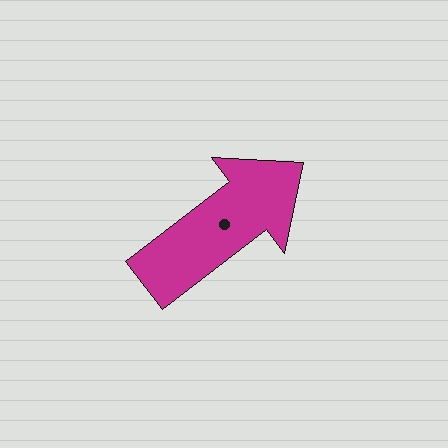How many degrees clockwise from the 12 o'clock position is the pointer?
Approximately 52 degrees.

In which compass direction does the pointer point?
Northeast.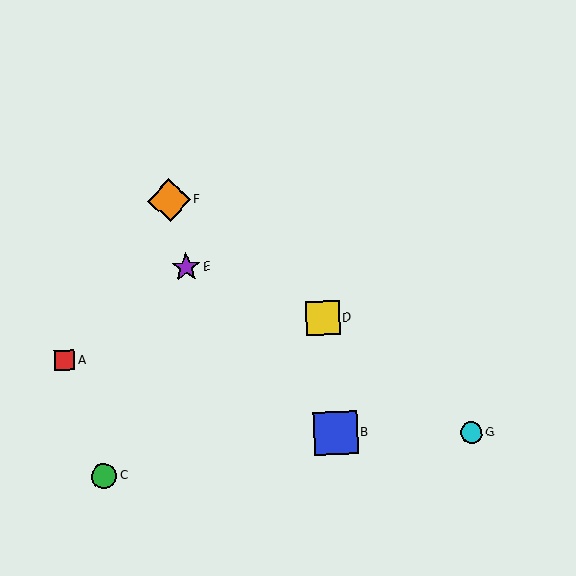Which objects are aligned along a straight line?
Objects D, F, G are aligned along a straight line.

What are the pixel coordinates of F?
Object F is at (169, 200).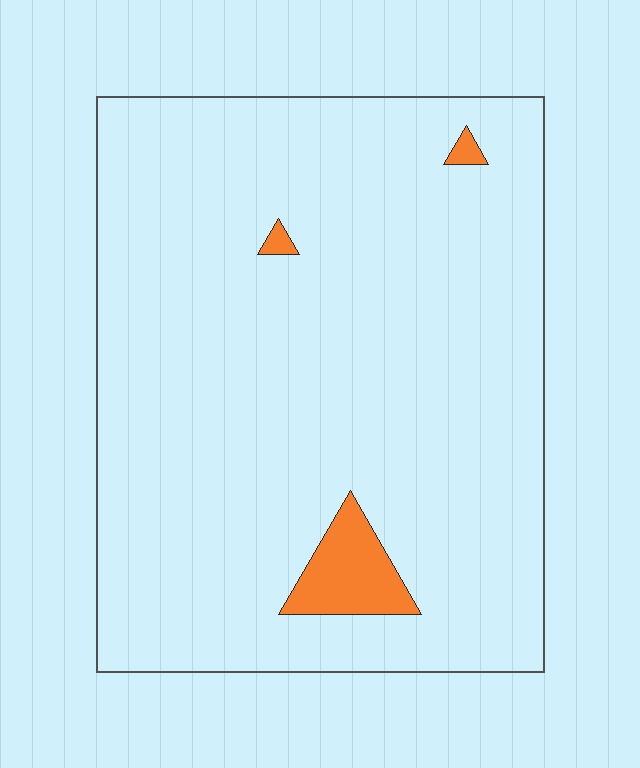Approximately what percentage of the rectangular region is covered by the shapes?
Approximately 5%.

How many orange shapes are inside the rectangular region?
3.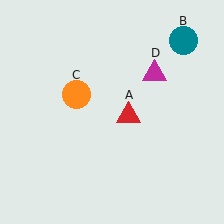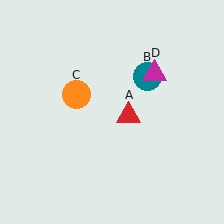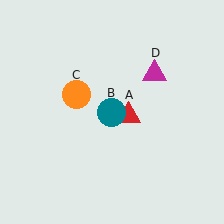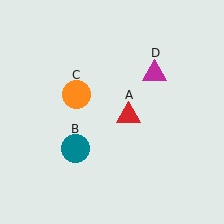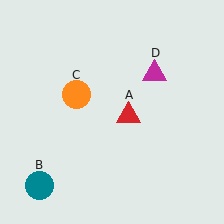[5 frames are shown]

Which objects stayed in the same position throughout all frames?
Red triangle (object A) and orange circle (object C) and magenta triangle (object D) remained stationary.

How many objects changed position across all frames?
1 object changed position: teal circle (object B).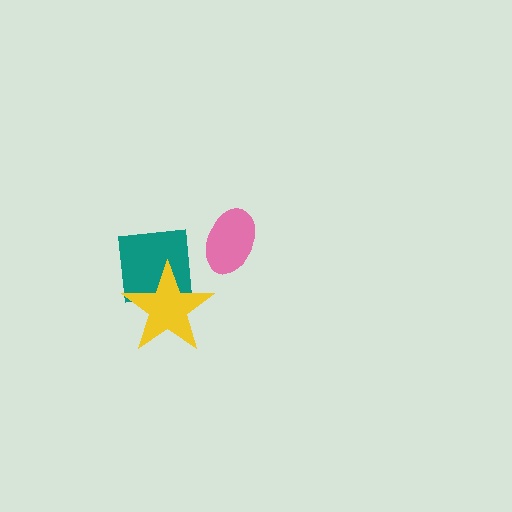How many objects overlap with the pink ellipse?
0 objects overlap with the pink ellipse.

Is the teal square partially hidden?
Yes, it is partially covered by another shape.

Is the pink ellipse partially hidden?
No, no other shape covers it.